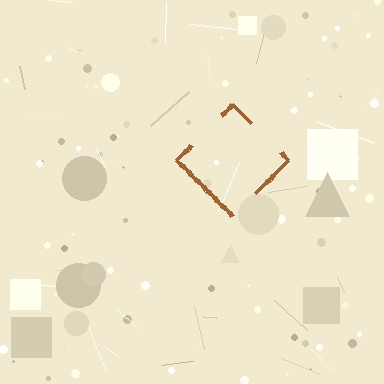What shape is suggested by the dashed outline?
The dashed outline suggests a diamond.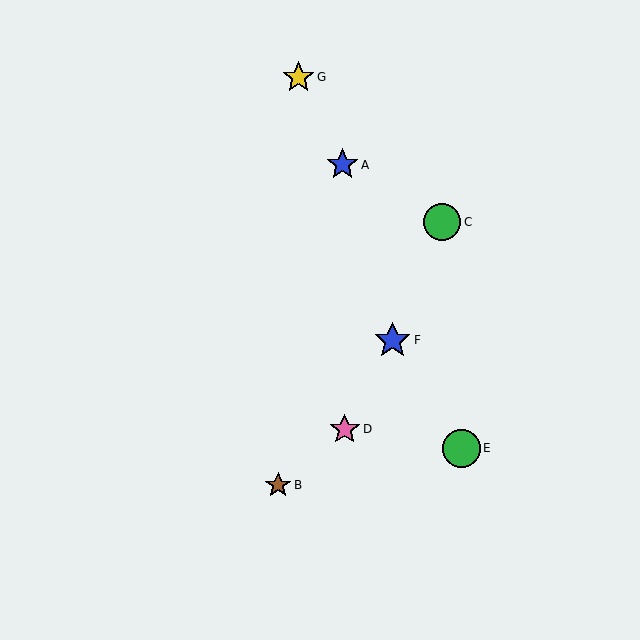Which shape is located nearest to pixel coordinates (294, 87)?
The yellow star (labeled G) at (299, 77) is nearest to that location.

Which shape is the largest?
The green circle (labeled E) is the largest.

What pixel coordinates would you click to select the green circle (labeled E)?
Click at (461, 448) to select the green circle E.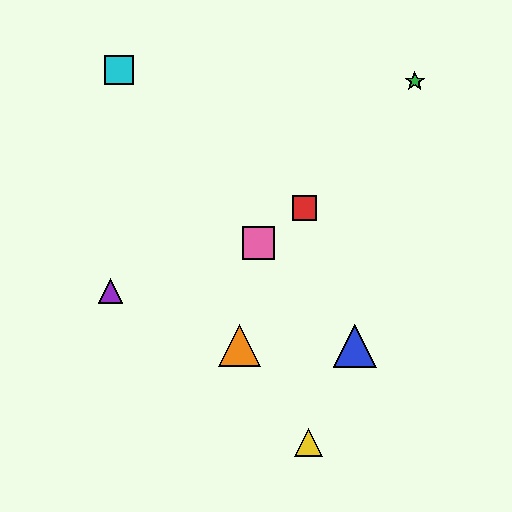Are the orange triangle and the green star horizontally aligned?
No, the orange triangle is at y≈346 and the green star is at y≈81.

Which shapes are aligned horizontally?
The blue triangle, the orange triangle are aligned horizontally.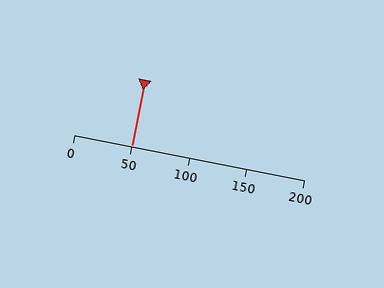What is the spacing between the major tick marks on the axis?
The major ticks are spaced 50 apart.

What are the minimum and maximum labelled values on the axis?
The axis runs from 0 to 200.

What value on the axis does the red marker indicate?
The marker indicates approximately 50.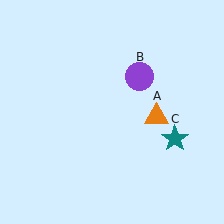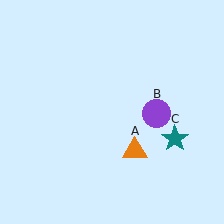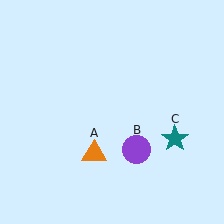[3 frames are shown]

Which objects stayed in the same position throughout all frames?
Teal star (object C) remained stationary.